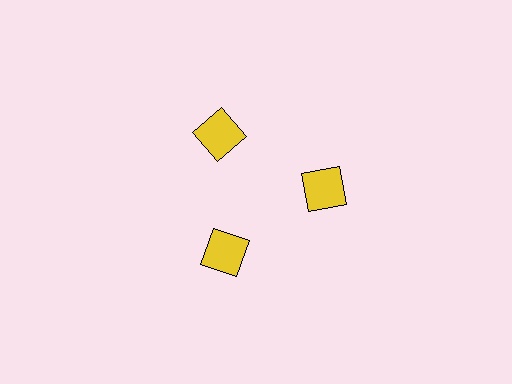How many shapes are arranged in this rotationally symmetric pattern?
There are 3 shapes, arranged in 3 groups of 1.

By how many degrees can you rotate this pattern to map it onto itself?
The pattern maps onto itself every 120 degrees of rotation.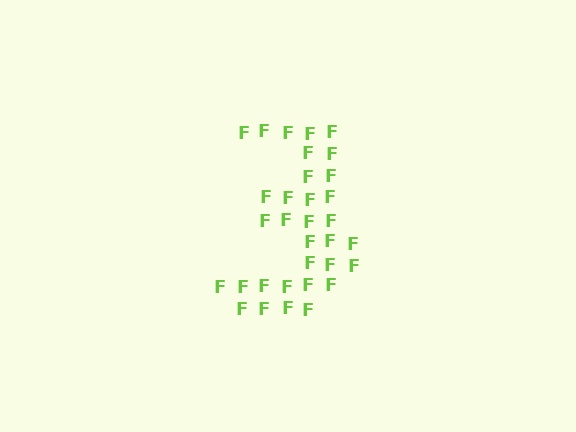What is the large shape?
The large shape is the digit 3.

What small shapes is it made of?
It is made of small letter F's.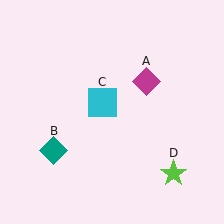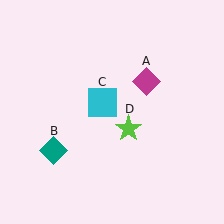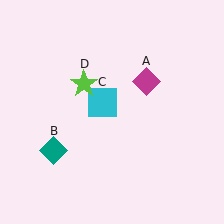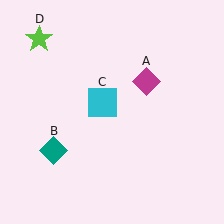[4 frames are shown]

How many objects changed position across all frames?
1 object changed position: lime star (object D).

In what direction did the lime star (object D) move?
The lime star (object D) moved up and to the left.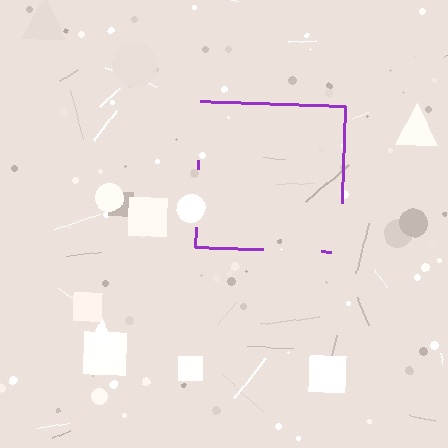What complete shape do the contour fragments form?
The contour fragments form a square.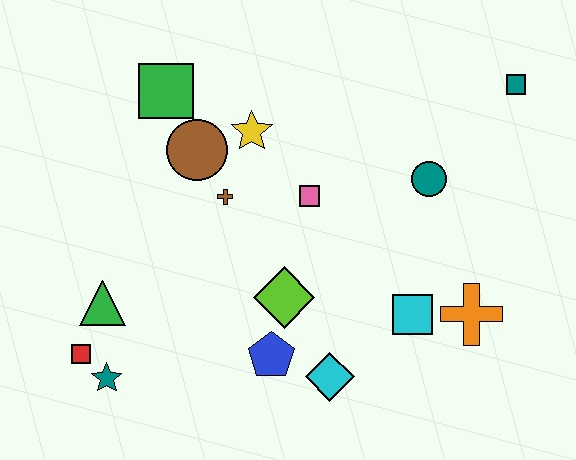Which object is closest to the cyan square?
The orange cross is closest to the cyan square.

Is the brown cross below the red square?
No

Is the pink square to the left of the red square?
No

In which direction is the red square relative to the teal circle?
The red square is to the left of the teal circle.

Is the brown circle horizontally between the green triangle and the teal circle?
Yes